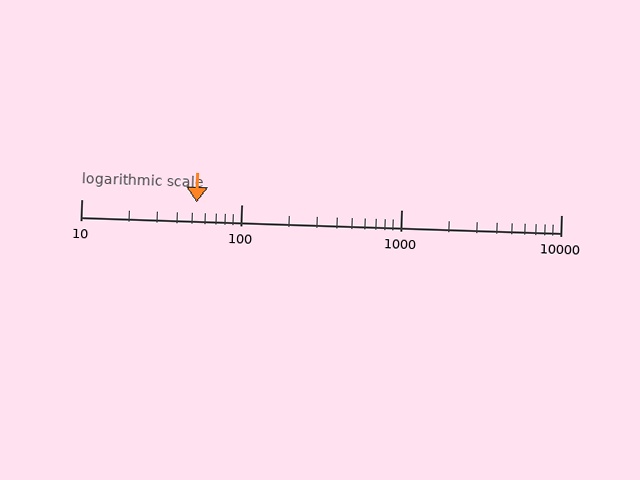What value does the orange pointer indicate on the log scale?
The pointer indicates approximately 53.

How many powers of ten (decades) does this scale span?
The scale spans 3 decades, from 10 to 10000.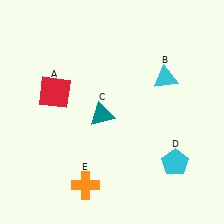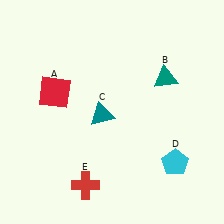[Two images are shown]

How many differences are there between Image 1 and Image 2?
There are 2 differences between the two images.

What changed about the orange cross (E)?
In Image 1, E is orange. In Image 2, it changed to red.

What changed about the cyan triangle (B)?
In Image 1, B is cyan. In Image 2, it changed to teal.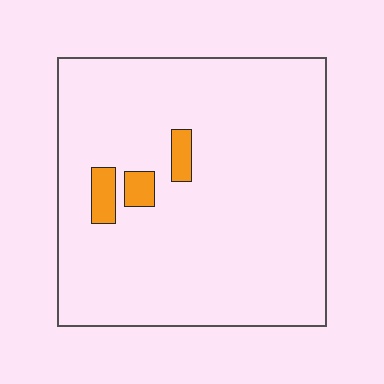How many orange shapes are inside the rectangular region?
3.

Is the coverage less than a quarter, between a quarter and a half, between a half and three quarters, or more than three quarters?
Less than a quarter.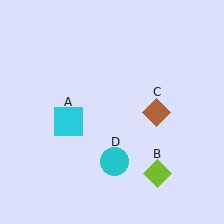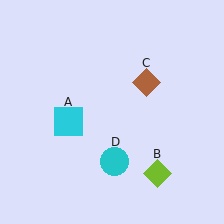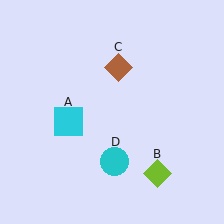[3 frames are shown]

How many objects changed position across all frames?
1 object changed position: brown diamond (object C).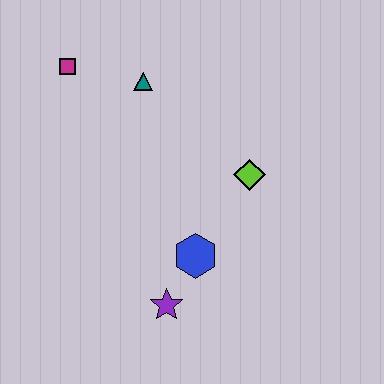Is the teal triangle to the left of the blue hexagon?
Yes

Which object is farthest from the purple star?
The magenta square is farthest from the purple star.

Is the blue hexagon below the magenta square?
Yes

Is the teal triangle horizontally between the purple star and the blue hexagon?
No